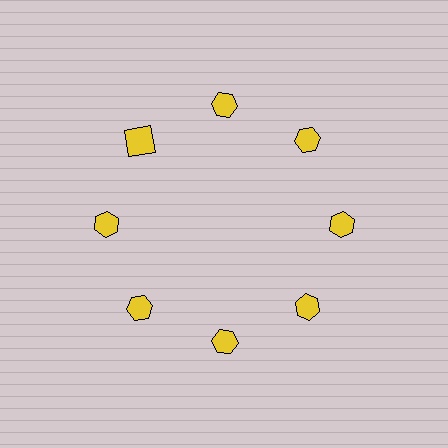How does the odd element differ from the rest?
It has a different shape: square instead of hexagon.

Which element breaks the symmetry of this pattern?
The yellow square at roughly the 10 o'clock position breaks the symmetry. All other shapes are yellow hexagons.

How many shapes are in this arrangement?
There are 8 shapes arranged in a ring pattern.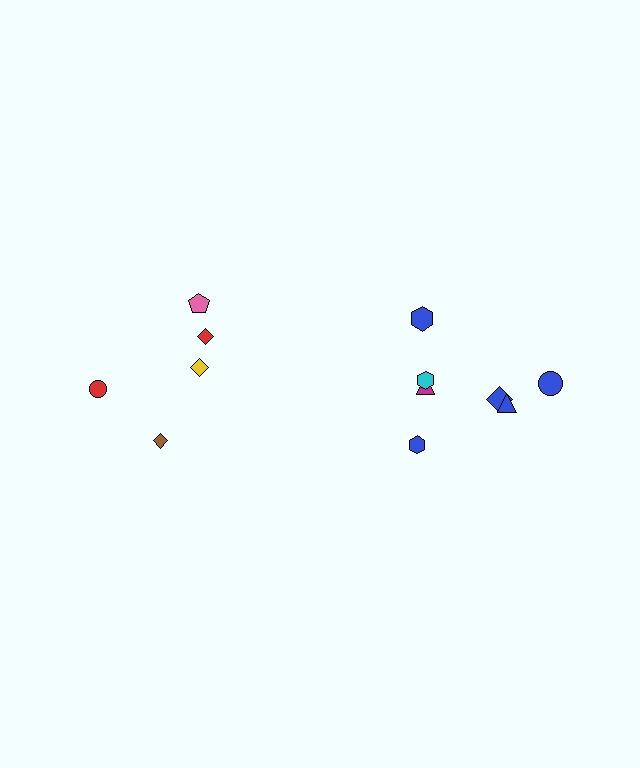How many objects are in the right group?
There are 7 objects.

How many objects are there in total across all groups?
There are 12 objects.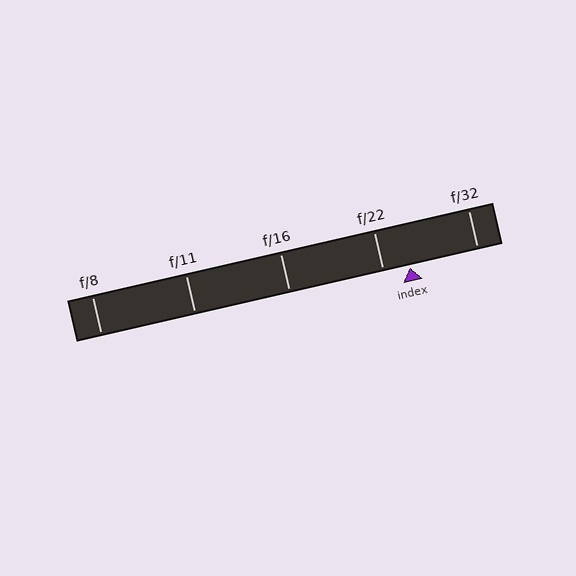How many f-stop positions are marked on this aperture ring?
There are 5 f-stop positions marked.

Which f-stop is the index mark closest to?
The index mark is closest to f/22.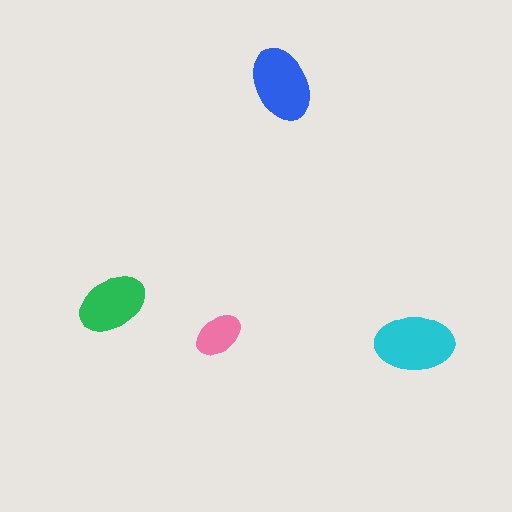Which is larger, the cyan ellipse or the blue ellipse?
The cyan one.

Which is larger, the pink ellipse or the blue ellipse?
The blue one.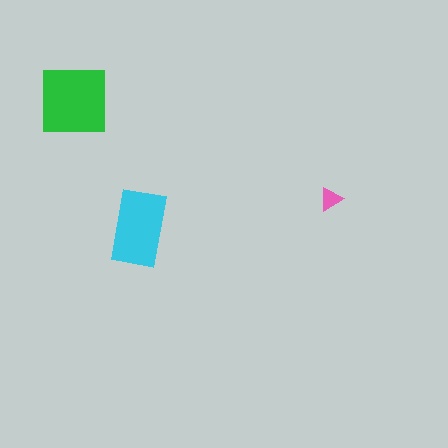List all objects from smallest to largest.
The pink triangle, the cyan rectangle, the green square.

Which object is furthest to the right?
The pink triangle is rightmost.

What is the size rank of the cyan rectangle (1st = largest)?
2nd.